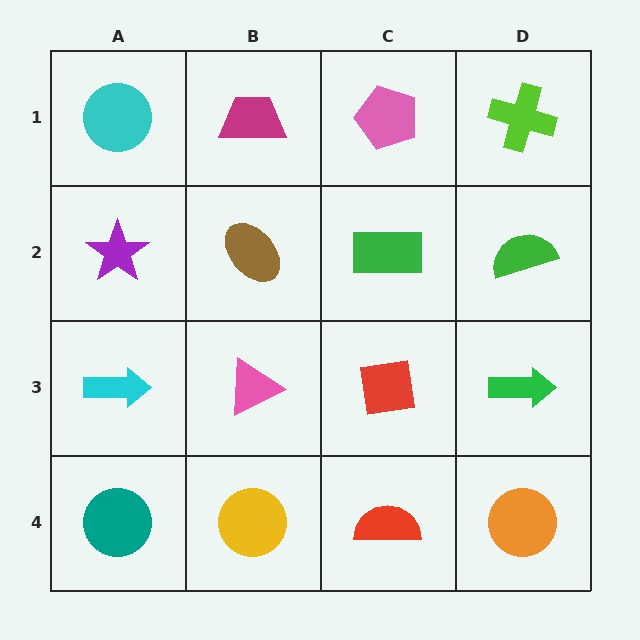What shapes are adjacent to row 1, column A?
A purple star (row 2, column A), a magenta trapezoid (row 1, column B).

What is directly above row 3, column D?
A green semicircle.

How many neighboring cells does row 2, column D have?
3.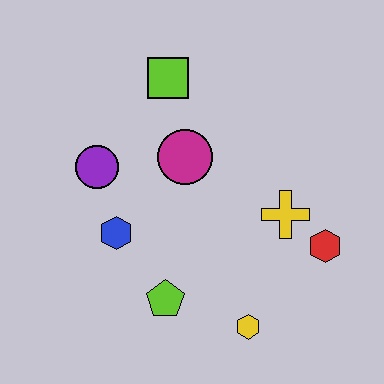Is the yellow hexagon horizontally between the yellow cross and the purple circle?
Yes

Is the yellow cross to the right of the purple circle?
Yes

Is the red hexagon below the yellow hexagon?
No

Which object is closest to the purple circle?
The blue hexagon is closest to the purple circle.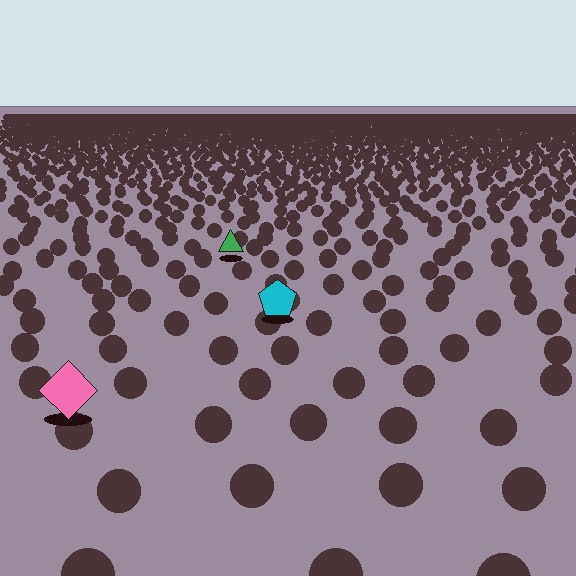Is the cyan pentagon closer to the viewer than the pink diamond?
No. The pink diamond is closer — you can tell from the texture gradient: the ground texture is coarser near it.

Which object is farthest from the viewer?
The green triangle is farthest from the viewer. It appears smaller and the ground texture around it is denser.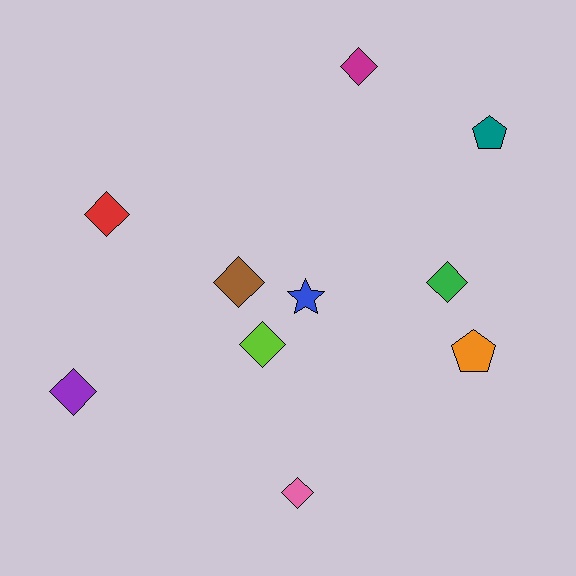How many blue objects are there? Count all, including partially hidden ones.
There is 1 blue object.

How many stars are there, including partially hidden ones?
There is 1 star.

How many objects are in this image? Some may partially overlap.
There are 10 objects.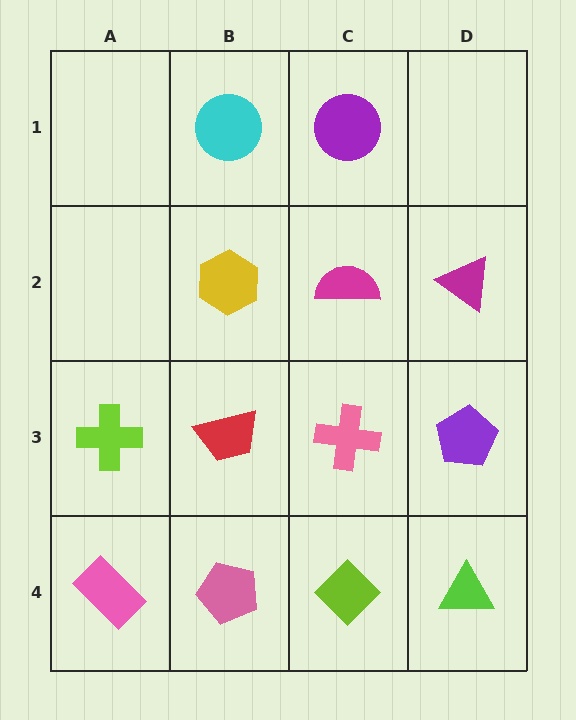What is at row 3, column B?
A red trapezoid.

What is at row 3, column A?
A lime cross.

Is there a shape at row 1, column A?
No, that cell is empty.